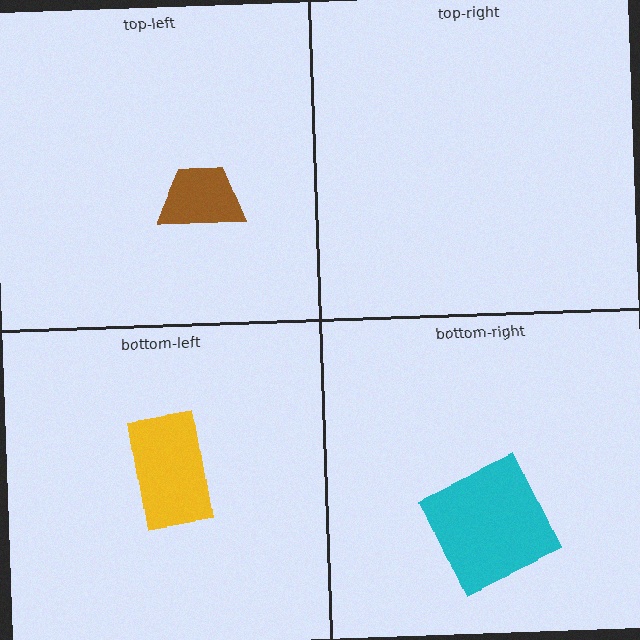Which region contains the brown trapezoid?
The top-left region.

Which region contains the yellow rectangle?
The bottom-left region.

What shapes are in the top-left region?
The brown trapezoid.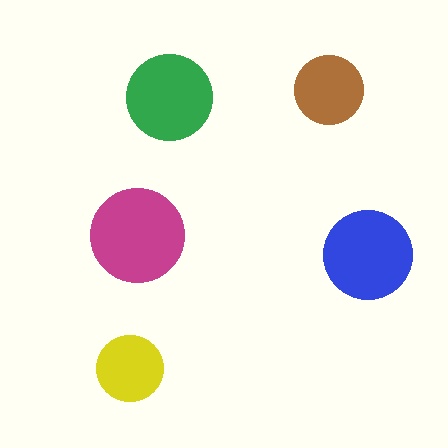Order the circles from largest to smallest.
the magenta one, the blue one, the green one, the brown one, the yellow one.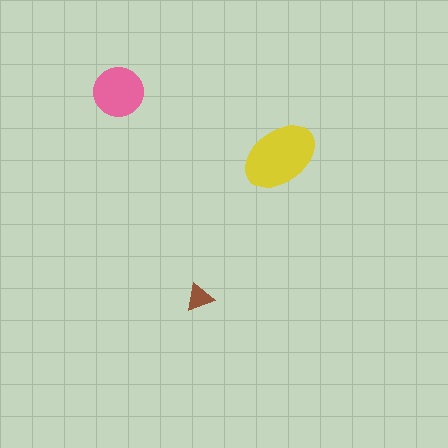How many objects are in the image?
There are 3 objects in the image.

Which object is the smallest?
The brown triangle.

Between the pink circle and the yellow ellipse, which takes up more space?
The yellow ellipse.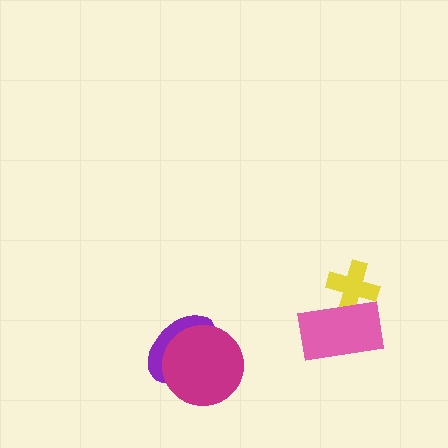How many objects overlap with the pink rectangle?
1 object overlaps with the pink rectangle.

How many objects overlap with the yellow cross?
1 object overlaps with the yellow cross.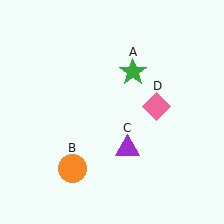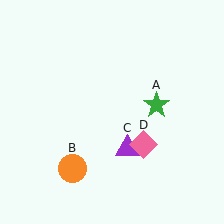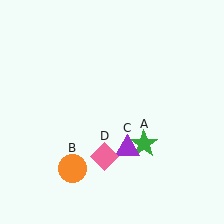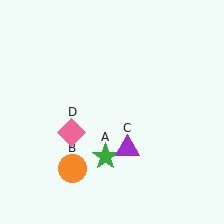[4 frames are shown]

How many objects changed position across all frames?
2 objects changed position: green star (object A), pink diamond (object D).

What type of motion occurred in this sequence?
The green star (object A), pink diamond (object D) rotated clockwise around the center of the scene.